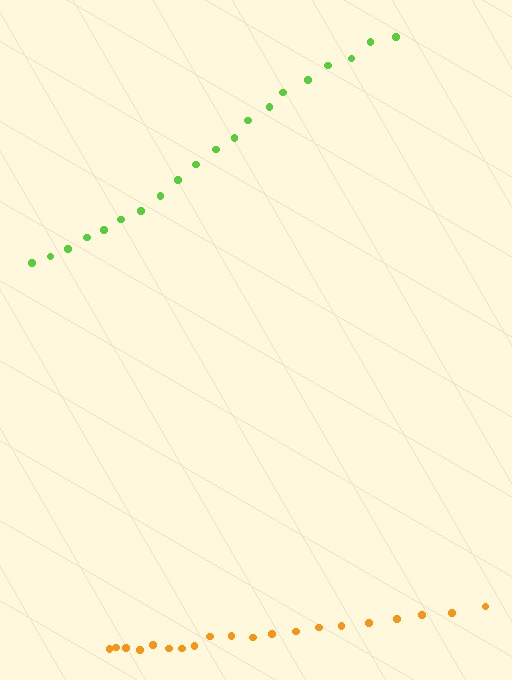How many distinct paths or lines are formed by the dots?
There are 2 distinct paths.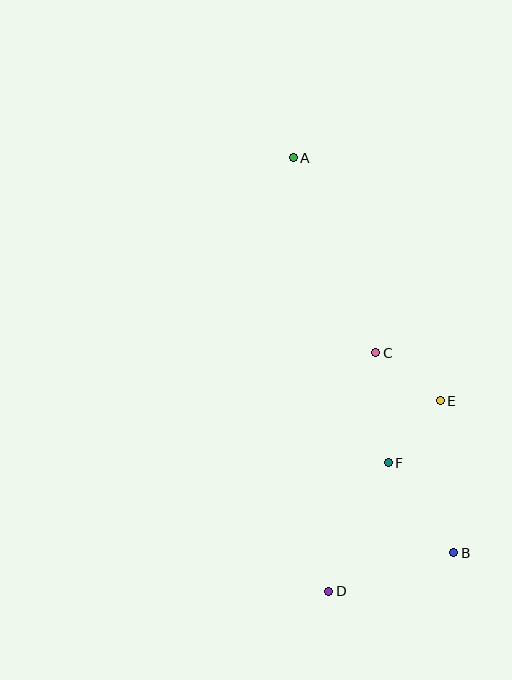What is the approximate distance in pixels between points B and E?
The distance between B and E is approximately 153 pixels.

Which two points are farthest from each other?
Points A and D are farthest from each other.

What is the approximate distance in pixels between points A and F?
The distance between A and F is approximately 319 pixels.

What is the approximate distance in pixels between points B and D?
The distance between B and D is approximately 131 pixels.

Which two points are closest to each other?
Points C and E are closest to each other.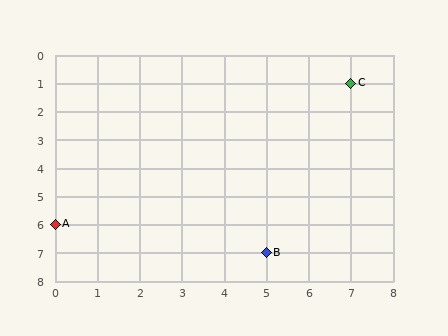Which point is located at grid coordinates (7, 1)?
Point C is at (7, 1).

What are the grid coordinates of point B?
Point B is at grid coordinates (5, 7).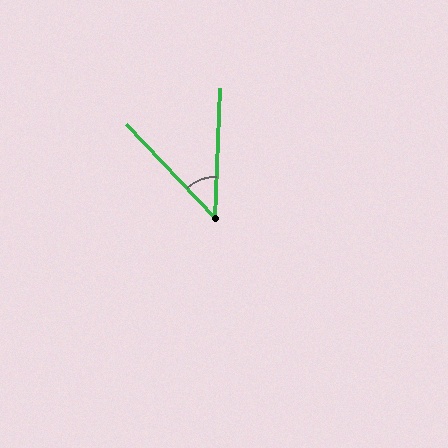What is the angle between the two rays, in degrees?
Approximately 45 degrees.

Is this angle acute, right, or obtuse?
It is acute.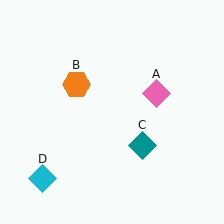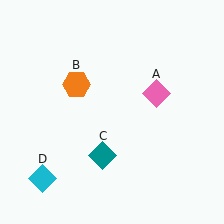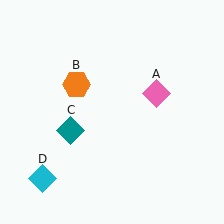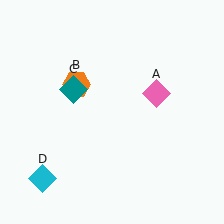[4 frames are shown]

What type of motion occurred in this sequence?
The teal diamond (object C) rotated clockwise around the center of the scene.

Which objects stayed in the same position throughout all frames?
Pink diamond (object A) and orange hexagon (object B) and cyan diamond (object D) remained stationary.